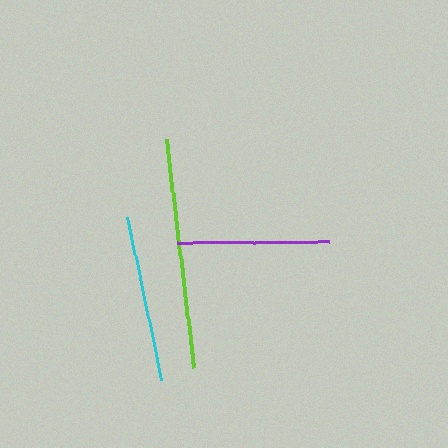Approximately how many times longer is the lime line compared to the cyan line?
The lime line is approximately 1.4 times the length of the cyan line.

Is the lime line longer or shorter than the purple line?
The lime line is longer than the purple line.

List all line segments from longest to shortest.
From longest to shortest: lime, cyan, purple.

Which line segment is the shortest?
The purple line is the shortest at approximately 152 pixels.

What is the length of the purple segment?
The purple segment is approximately 152 pixels long.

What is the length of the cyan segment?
The cyan segment is approximately 167 pixels long.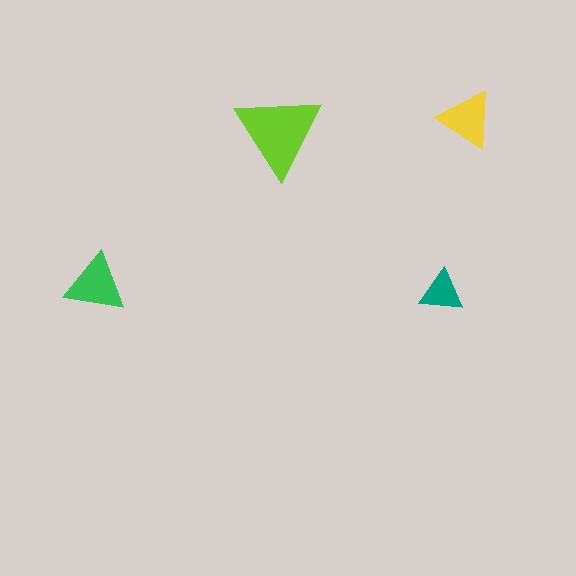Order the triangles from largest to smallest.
the lime one, the green one, the yellow one, the teal one.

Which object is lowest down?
The teal triangle is bottommost.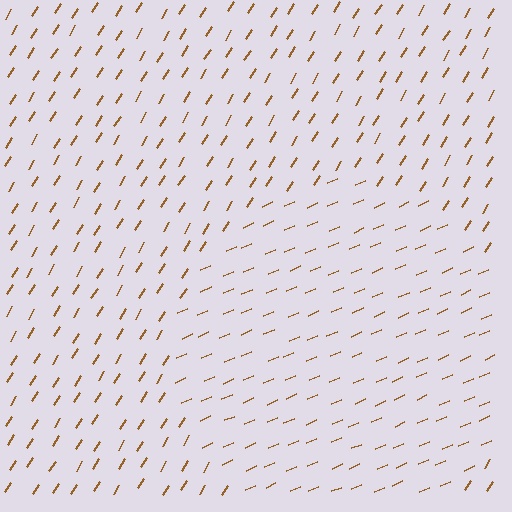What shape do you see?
I see a circle.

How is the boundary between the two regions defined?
The boundary is defined purely by a change in line orientation (approximately 35 degrees difference). All lines are the same color and thickness.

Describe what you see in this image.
The image is filled with small brown line segments. A circle region in the image has lines oriented differently from the surrounding lines, creating a visible texture boundary.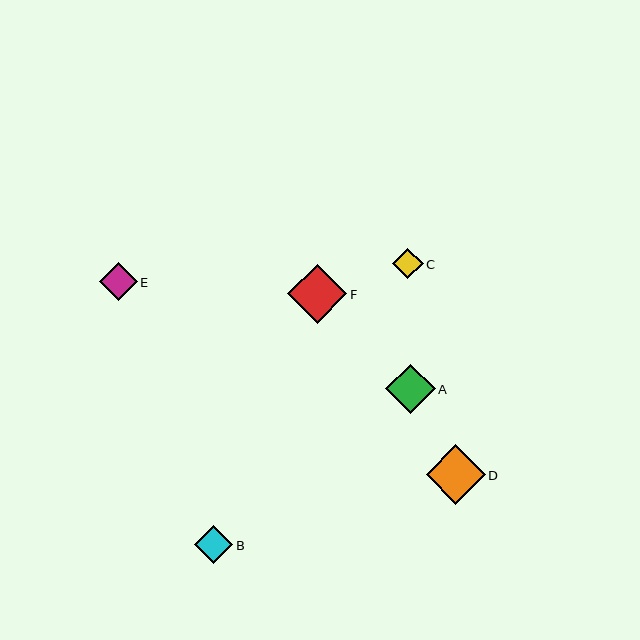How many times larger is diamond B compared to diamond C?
Diamond B is approximately 1.2 times the size of diamond C.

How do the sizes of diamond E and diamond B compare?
Diamond E and diamond B are approximately the same size.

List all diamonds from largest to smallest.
From largest to smallest: D, F, A, E, B, C.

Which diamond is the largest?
Diamond D is the largest with a size of approximately 59 pixels.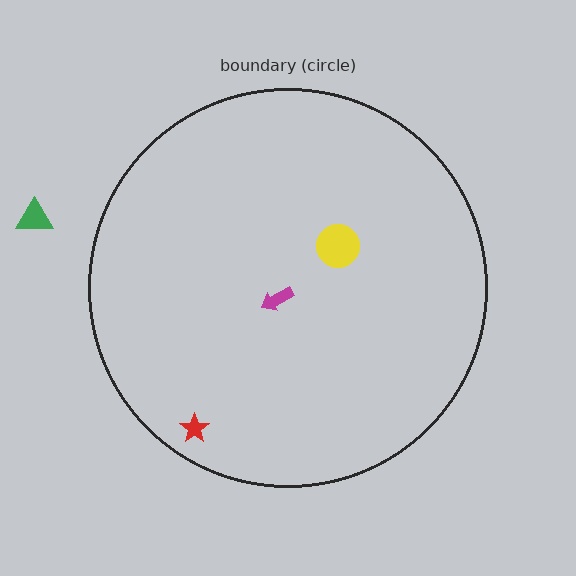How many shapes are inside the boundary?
3 inside, 1 outside.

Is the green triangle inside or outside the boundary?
Outside.